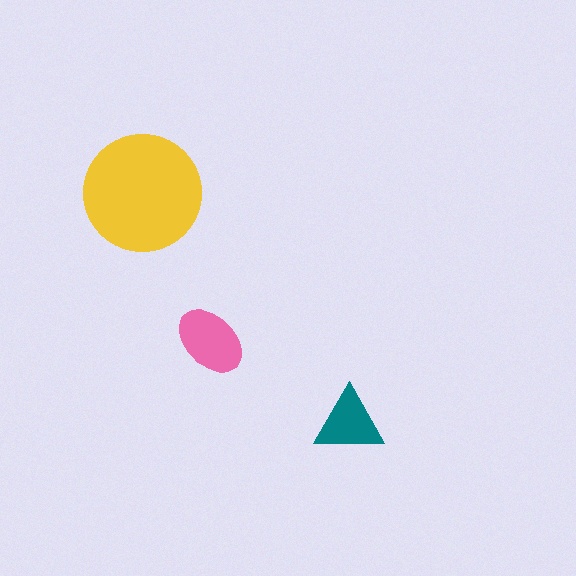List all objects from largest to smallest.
The yellow circle, the pink ellipse, the teal triangle.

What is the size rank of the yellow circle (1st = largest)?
1st.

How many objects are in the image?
There are 3 objects in the image.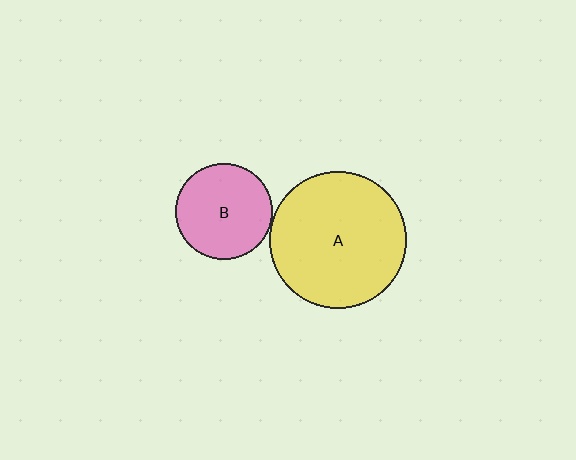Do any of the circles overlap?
No, none of the circles overlap.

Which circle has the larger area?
Circle A (yellow).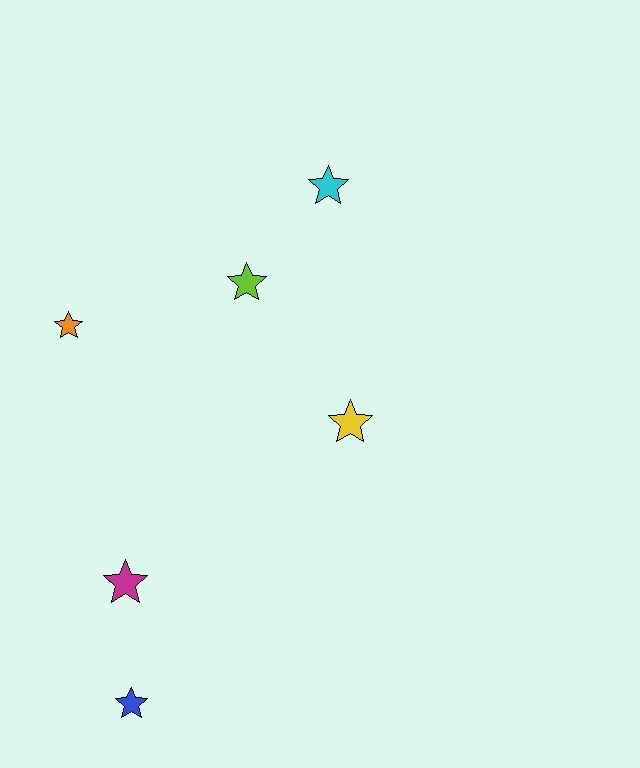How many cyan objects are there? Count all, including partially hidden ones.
There is 1 cyan object.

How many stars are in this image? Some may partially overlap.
There are 6 stars.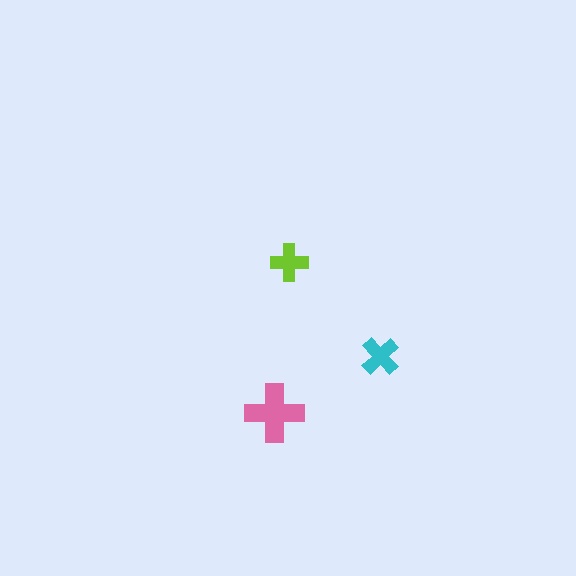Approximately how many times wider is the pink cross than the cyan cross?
About 1.5 times wider.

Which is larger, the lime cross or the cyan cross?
The cyan one.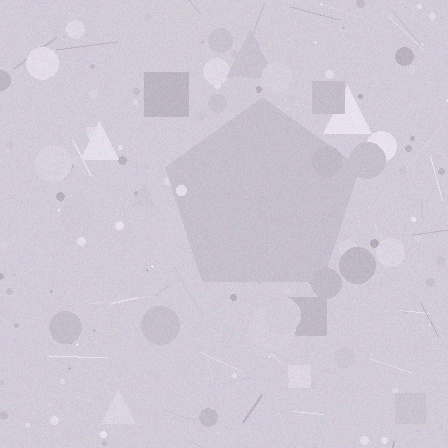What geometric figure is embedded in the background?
A pentagon is embedded in the background.